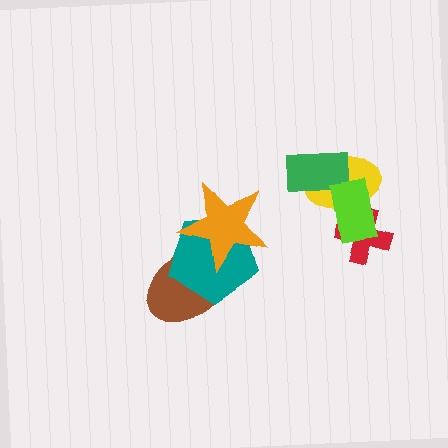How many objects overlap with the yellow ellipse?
3 objects overlap with the yellow ellipse.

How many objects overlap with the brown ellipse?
2 objects overlap with the brown ellipse.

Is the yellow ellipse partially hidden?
Yes, it is partially covered by another shape.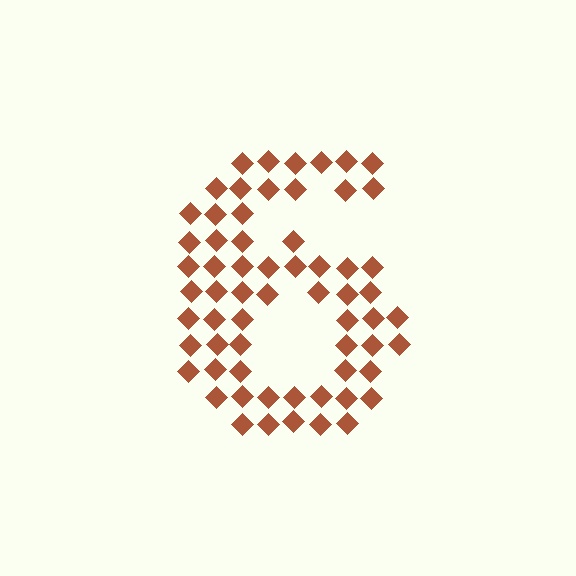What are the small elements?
The small elements are diamonds.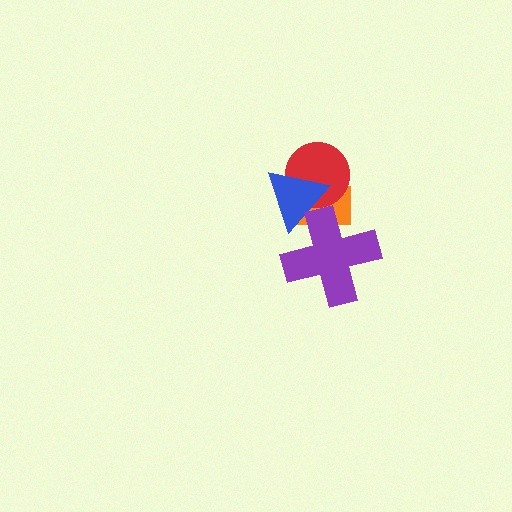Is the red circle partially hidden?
Yes, it is partially covered by another shape.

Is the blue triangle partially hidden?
Yes, it is partially covered by another shape.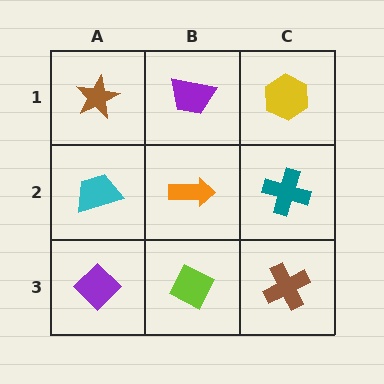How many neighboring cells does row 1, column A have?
2.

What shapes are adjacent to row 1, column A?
A cyan trapezoid (row 2, column A), a purple trapezoid (row 1, column B).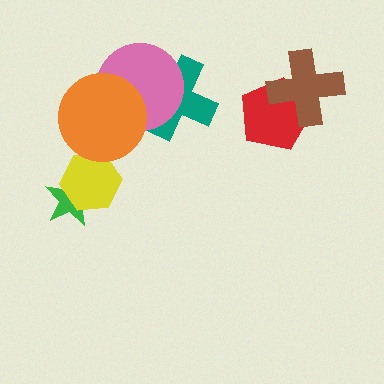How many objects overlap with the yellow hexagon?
2 objects overlap with the yellow hexagon.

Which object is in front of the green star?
The yellow hexagon is in front of the green star.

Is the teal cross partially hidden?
Yes, it is partially covered by another shape.